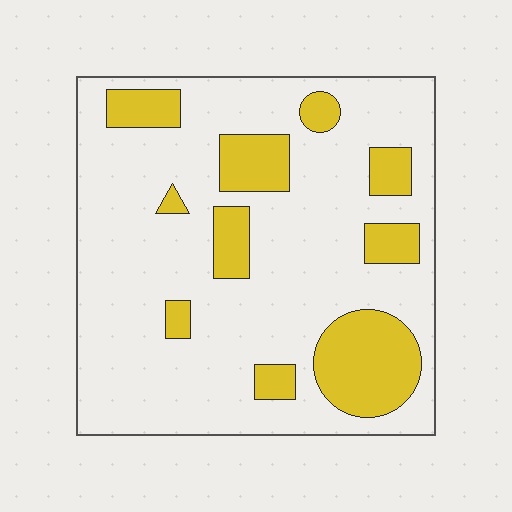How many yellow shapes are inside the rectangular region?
10.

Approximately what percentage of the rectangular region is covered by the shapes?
Approximately 20%.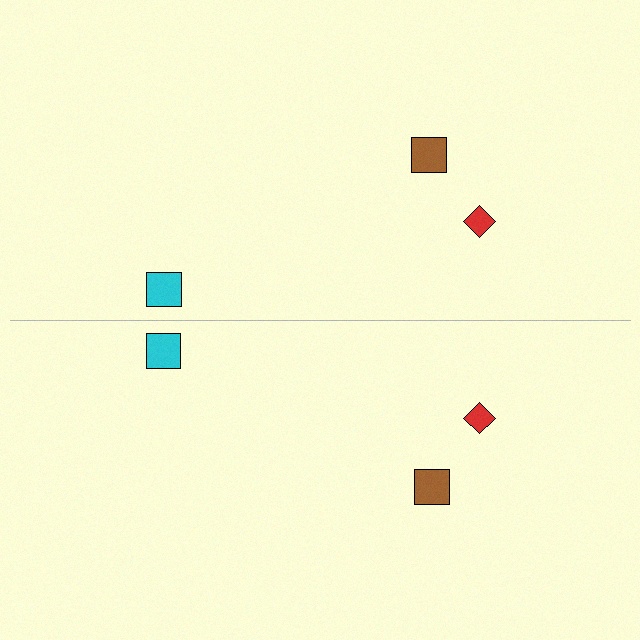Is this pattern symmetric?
Yes, this pattern has bilateral (reflection) symmetry.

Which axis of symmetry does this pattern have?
The pattern has a horizontal axis of symmetry running through the center of the image.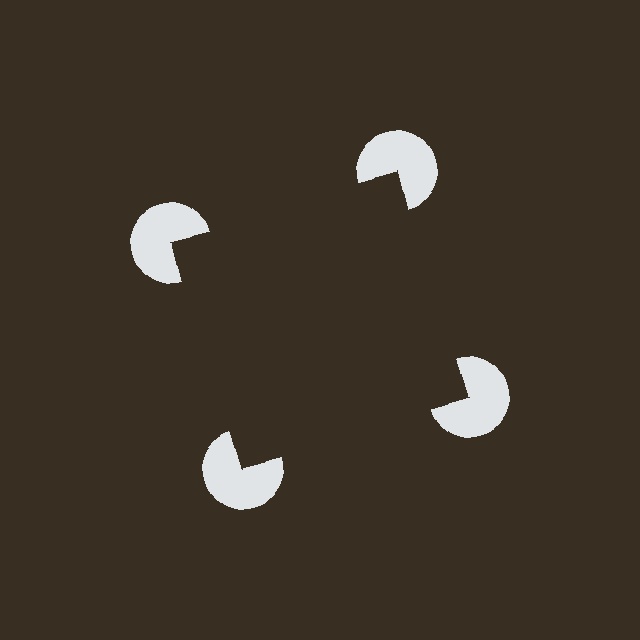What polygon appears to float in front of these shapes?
An illusory square — its edges are inferred from the aligned wedge cuts in the pac-man discs, not physically drawn.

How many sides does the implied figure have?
4 sides.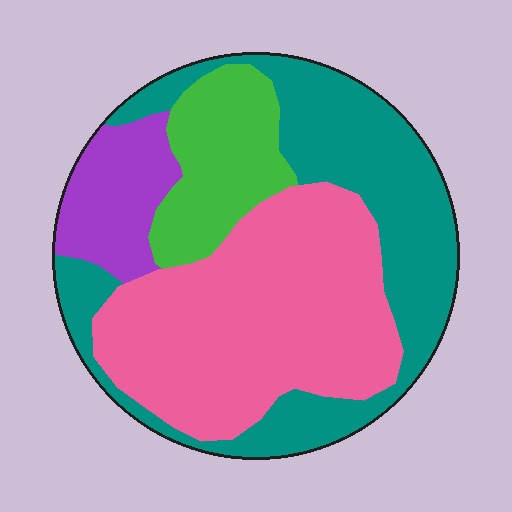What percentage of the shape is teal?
Teal covers 35% of the shape.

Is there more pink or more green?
Pink.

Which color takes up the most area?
Pink, at roughly 40%.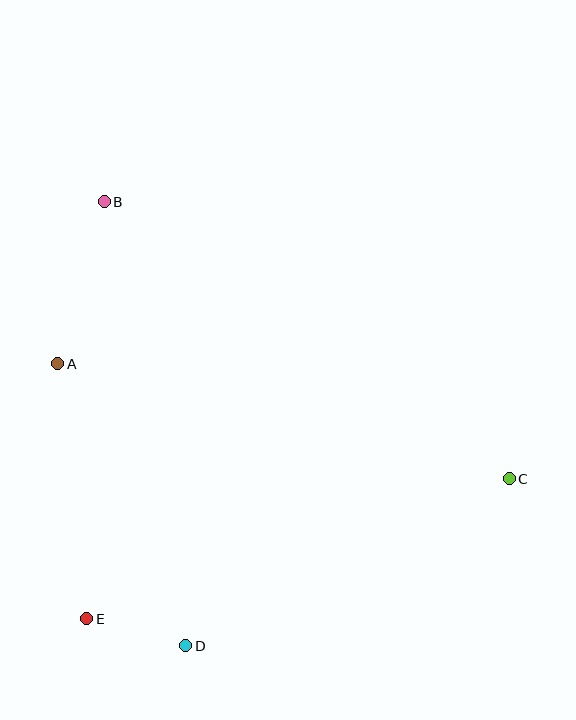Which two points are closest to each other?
Points D and E are closest to each other.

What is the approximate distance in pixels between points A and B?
The distance between A and B is approximately 169 pixels.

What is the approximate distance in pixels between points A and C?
The distance between A and C is approximately 466 pixels.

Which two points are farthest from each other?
Points B and C are farthest from each other.